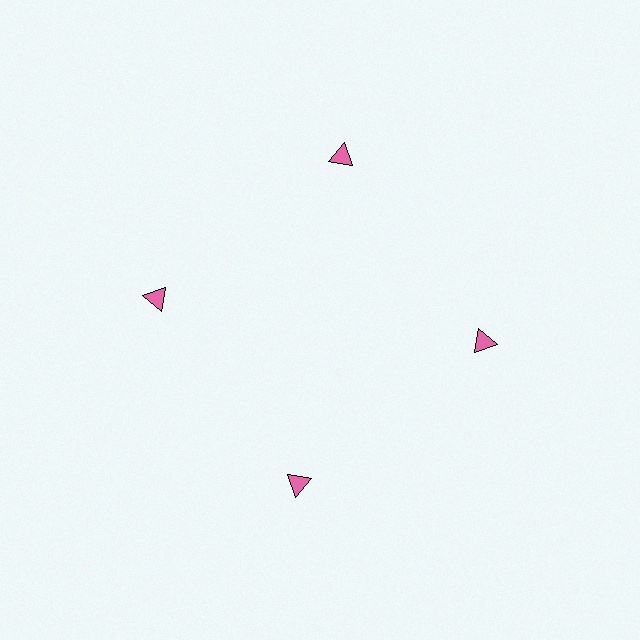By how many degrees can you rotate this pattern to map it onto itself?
The pattern maps onto itself every 90 degrees of rotation.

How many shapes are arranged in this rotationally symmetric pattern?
There are 4 shapes, arranged in 4 groups of 1.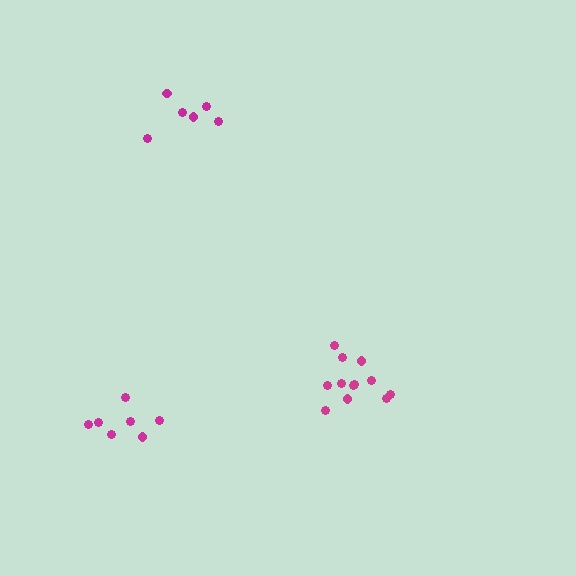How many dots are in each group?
Group 1: 12 dots, Group 2: 6 dots, Group 3: 7 dots (25 total).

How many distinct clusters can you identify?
There are 3 distinct clusters.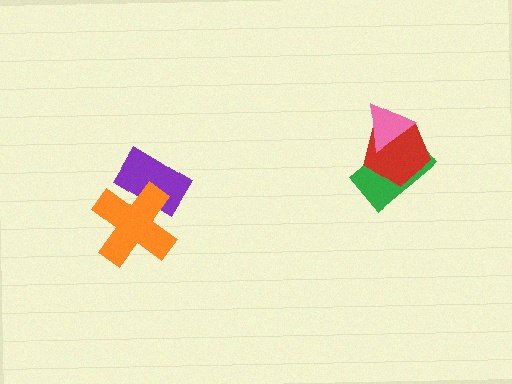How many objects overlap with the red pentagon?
2 objects overlap with the red pentagon.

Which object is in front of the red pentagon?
The pink triangle is in front of the red pentagon.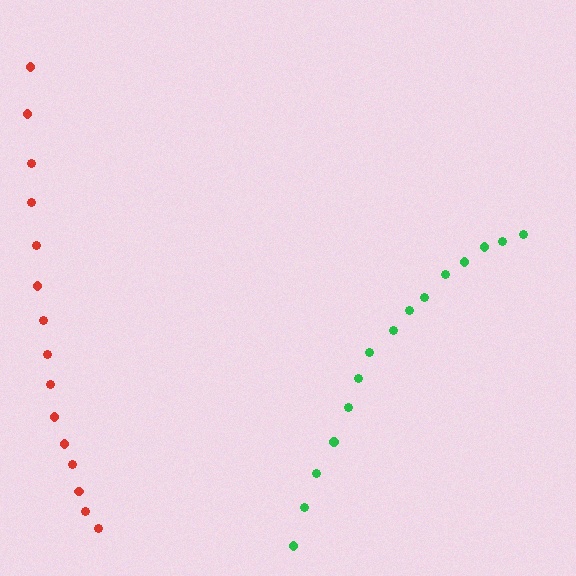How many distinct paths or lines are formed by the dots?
There are 2 distinct paths.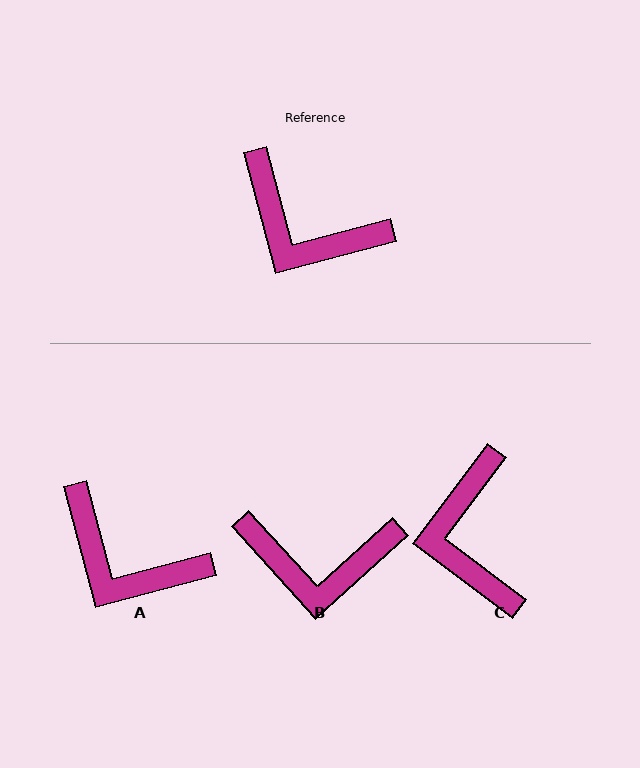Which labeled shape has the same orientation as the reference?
A.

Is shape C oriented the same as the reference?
No, it is off by about 52 degrees.